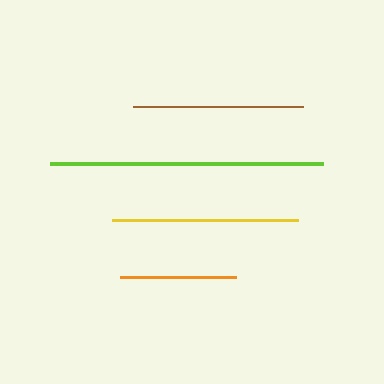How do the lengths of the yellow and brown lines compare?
The yellow and brown lines are approximately the same length.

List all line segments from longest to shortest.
From longest to shortest: lime, yellow, brown, orange.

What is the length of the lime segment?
The lime segment is approximately 273 pixels long.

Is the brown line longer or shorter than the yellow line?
The yellow line is longer than the brown line.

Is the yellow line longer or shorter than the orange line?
The yellow line is longer than the orange line.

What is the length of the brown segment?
The brown segment is approximately 171 pixels long.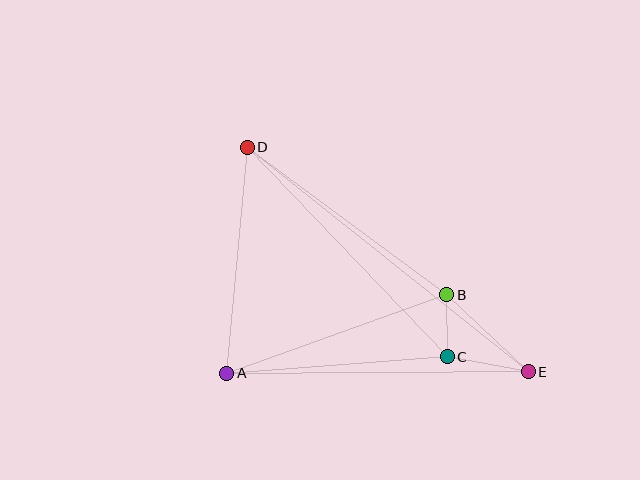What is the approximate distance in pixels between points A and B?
The distance between A and B is approximately 234 pixels.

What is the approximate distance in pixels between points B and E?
The distance between B and E is approximately 112 pixels.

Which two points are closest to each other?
Points B and C are closest to each other.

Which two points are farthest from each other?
Points D and E are farthest from each other.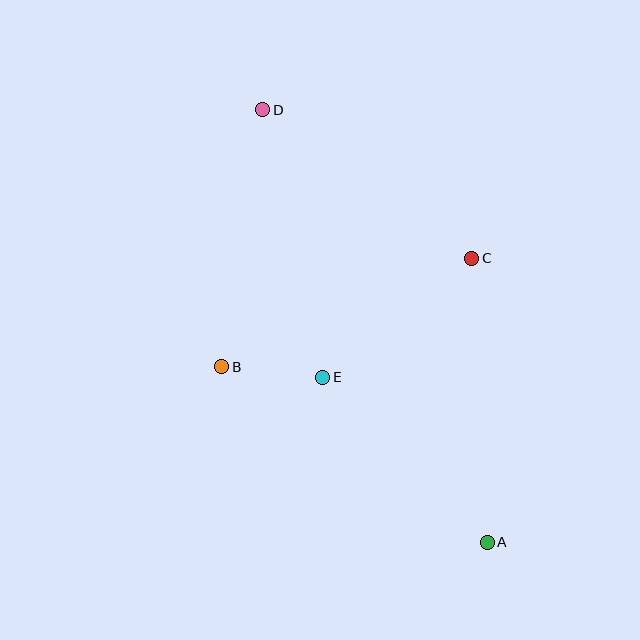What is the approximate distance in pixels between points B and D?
The distance between B and D is approximately 260 pixels.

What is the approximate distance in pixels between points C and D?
The distance between C and D is approximately 256 pixels.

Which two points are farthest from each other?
Points A and D are farthest from each other.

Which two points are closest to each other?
Points B and E are closest to each other.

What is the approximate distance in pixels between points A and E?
The distance between A and E is approximately 233 pixels.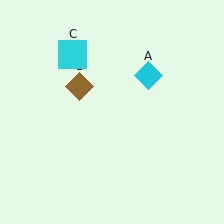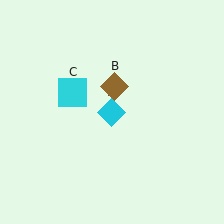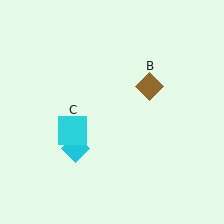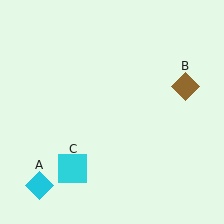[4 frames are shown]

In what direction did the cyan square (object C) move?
The cyan square (object C) moved down.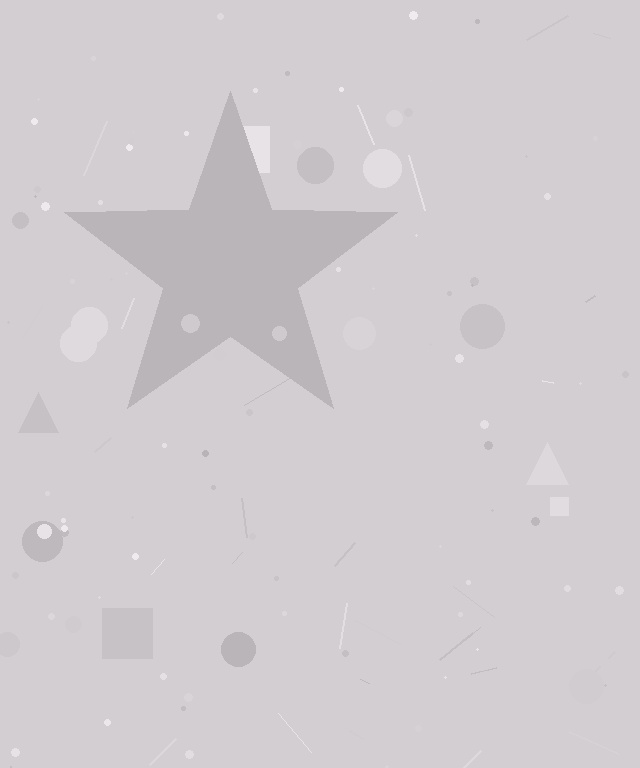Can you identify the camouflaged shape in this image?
The camouflaged shape is a star.